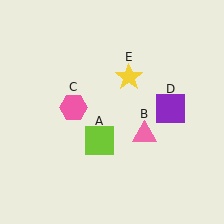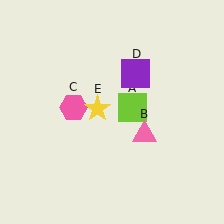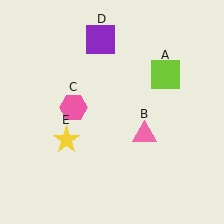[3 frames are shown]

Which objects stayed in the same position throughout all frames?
Pink triangle (object B) and pink hexagon (object C) remained stationary.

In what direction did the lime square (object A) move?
The lime square (object A) moved up and to the right.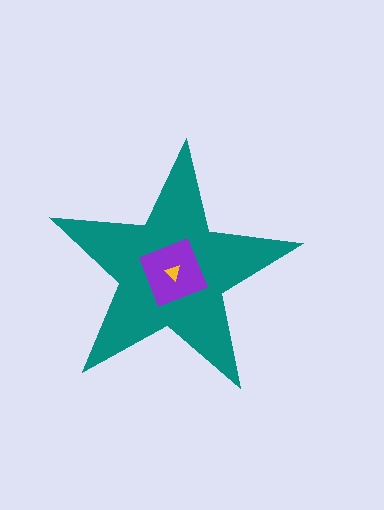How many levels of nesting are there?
3.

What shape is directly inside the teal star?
The purple diamond.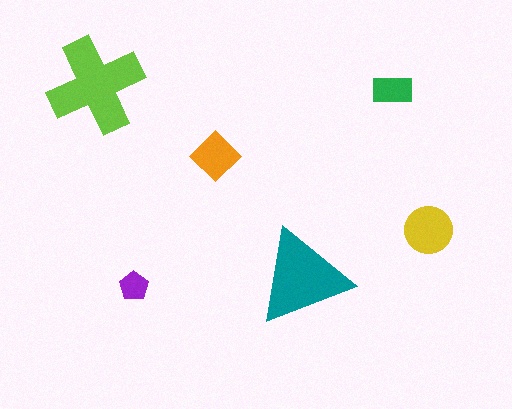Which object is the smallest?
The purple pentagon.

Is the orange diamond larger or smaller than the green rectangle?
Larger.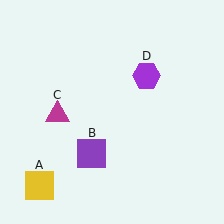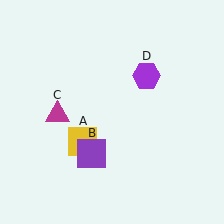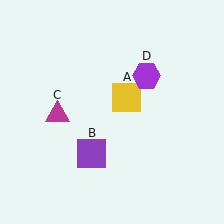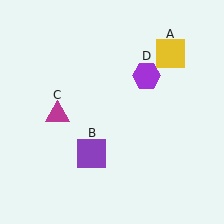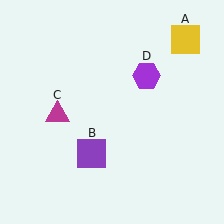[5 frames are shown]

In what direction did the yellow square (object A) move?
The yellow square (object A) moved up and to the right.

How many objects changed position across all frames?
1 object changed position: yellow square (object A).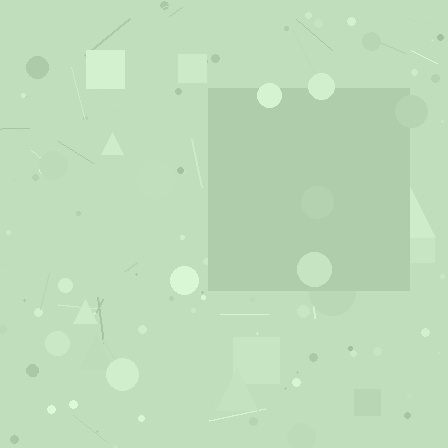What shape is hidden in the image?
A square is hidden in the image.